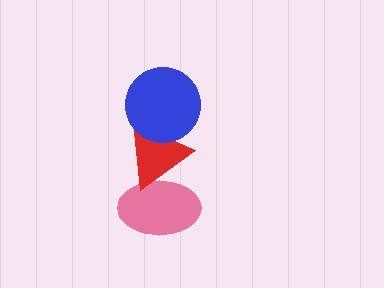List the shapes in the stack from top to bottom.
From top to bottom: the blue circle, the red triangle, the pink ellipse.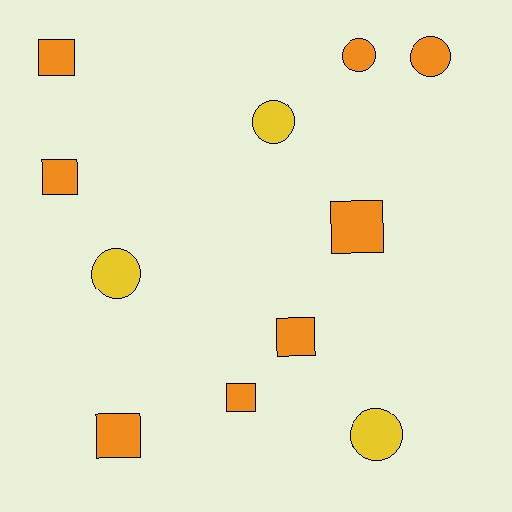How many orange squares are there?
There are 6 orange squares.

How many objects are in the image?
There are 11 objects.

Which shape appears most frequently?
Square, with 6 objects.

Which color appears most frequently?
Orange, with 8 objects.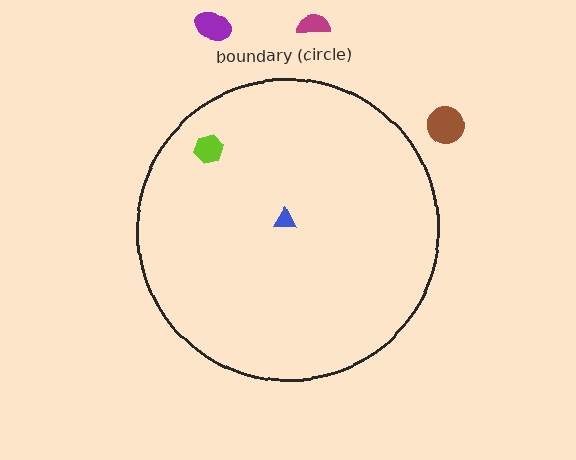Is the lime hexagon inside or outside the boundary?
Inside.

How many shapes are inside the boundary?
2 inside, 3 outside.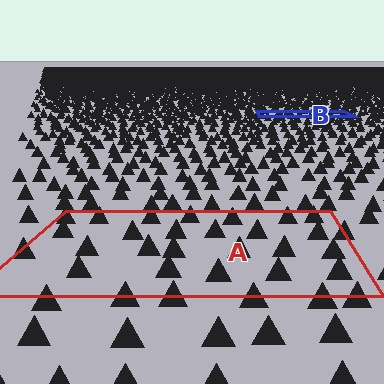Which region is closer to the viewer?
Region A is closer. The texture elements there are larger and more spread out.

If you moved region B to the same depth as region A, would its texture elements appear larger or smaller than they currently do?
They would appear larger. At a closer depth, the same texture elements are projected at a bigger on-screen size.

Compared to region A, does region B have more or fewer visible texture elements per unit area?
Region B has more texture elements per unit area — they are packed more densely because it is farther away.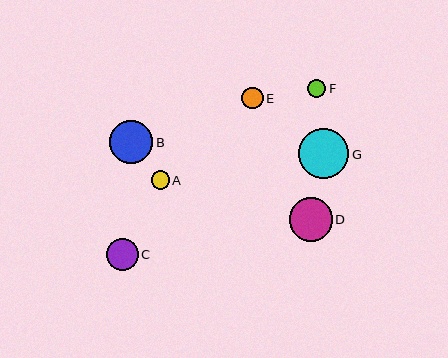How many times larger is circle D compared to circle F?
Circle D is approximately 2.3 times the size of circle F.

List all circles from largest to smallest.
From largest to smallest: G, D, B, C, E, F, A.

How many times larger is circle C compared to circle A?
Circle C is approximately 1.8 times the size of circle A.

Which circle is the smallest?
Circle A is the smallest with a size of approximately 18 pixels.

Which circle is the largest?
Circle G is the largest with a size of approximately 50 pixels.